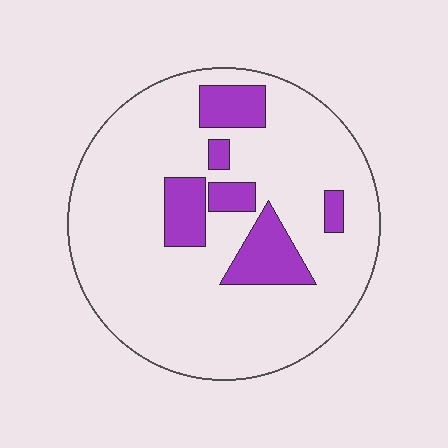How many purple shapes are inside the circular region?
6.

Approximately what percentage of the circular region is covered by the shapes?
Approximately 15%.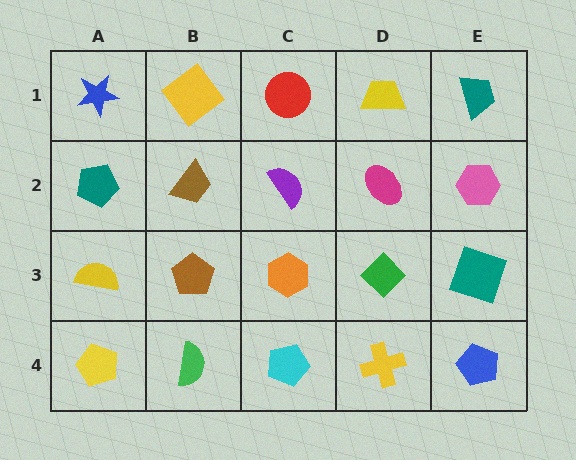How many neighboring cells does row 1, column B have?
3.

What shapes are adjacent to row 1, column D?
A magenta ellipse (row 2, column D), a red circle (row 1, column C), a teal trapezoid (row 1, column E).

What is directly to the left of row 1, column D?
A red circle.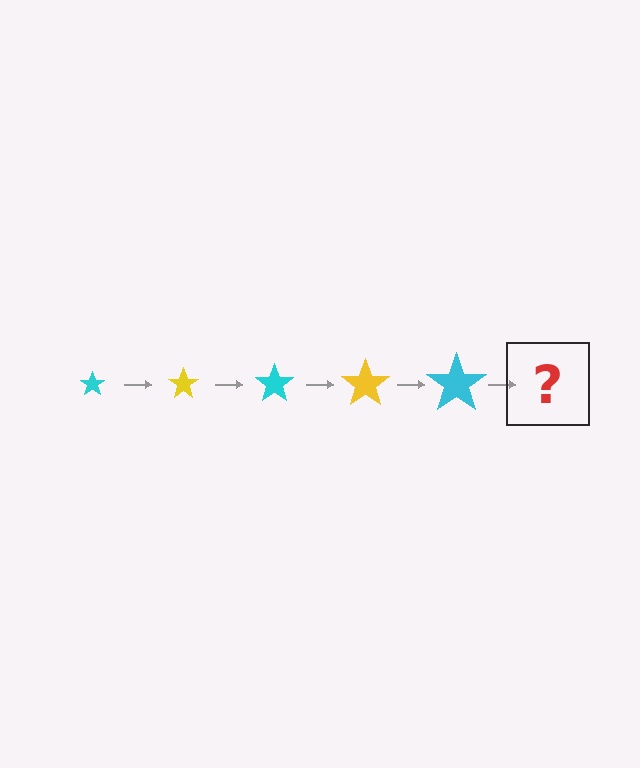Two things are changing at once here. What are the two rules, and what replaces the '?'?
The two rules are that the star grows larger each step and the color cycles through cyan and yellow. The '?' should be a yellow star, larger than the previous one.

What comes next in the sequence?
The next element should be a yellow star, larger than the previous one.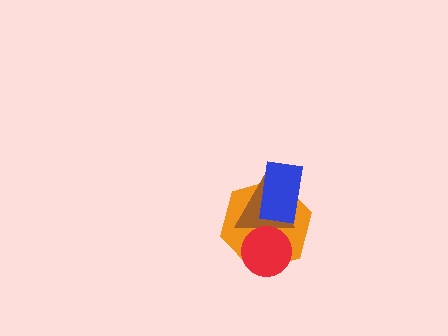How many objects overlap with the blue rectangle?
2 objects overlap with the blue rectangle.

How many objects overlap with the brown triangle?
3 objects overlap with the brown triangle.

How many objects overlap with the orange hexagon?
3 objects overlap with the orange hexagon.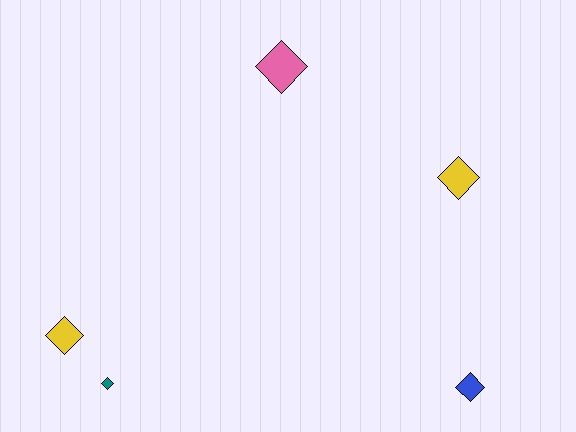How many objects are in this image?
There are 5 objects.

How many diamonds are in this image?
There are 5 diamonds.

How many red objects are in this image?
There are no red objects.